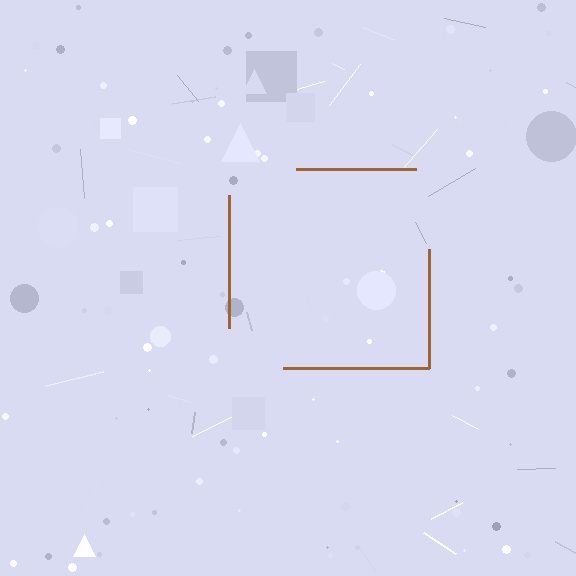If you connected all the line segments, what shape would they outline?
They would outline a square.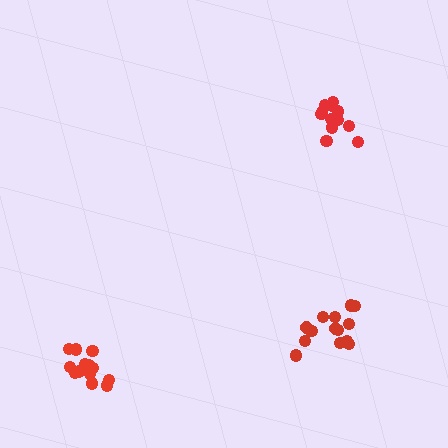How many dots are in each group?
Group 1: 14 dots, Group 2: 14 dots, Group 3: 12 dots (40 total).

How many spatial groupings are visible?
There are 3 spatial groupings.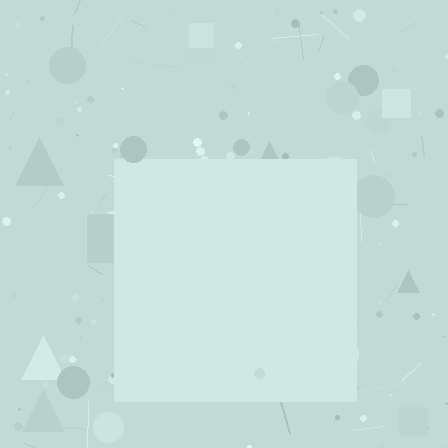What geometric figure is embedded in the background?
A square is embedded in the background.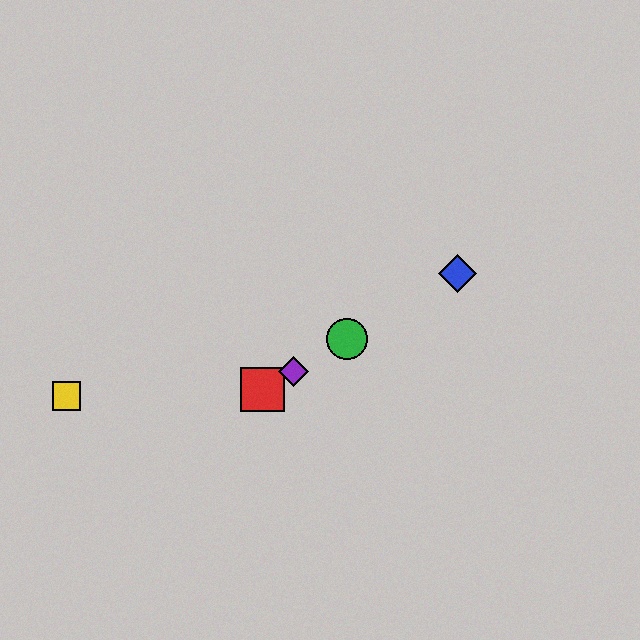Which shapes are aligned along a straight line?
The red square, the blue diamond, the green circle, the purple diamond are aligned along a straight line.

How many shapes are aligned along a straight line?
4 shapes (the red square, the blue diamond, the green circle, the purple diamond) are aligned along a straight line.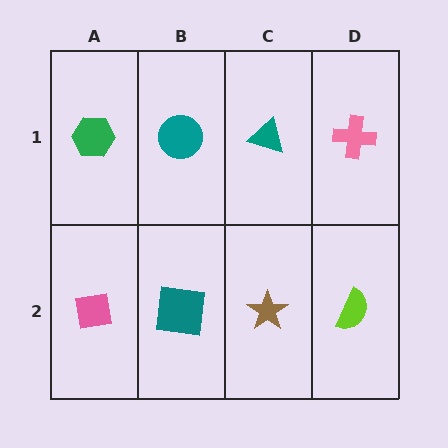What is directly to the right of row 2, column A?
A teal square.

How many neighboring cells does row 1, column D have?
2.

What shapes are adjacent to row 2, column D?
A pink cross (row 1, column D), a brown star (row 2, column C).